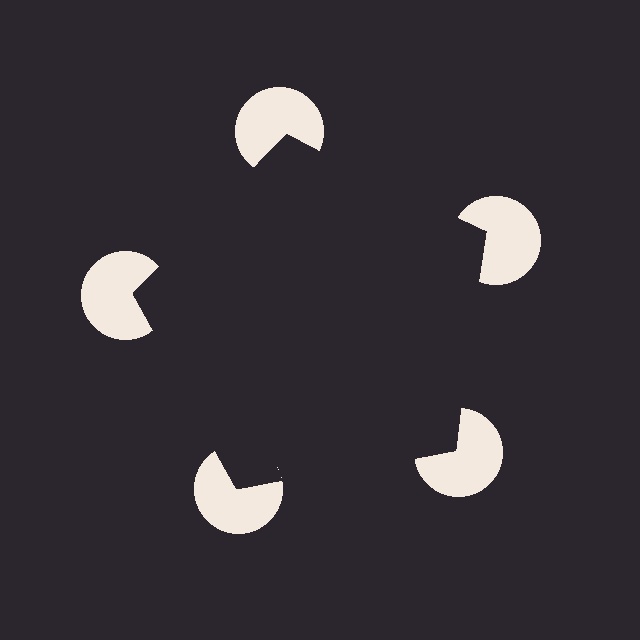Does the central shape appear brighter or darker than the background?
It typically appears slightly darker than the background, even though no actual brightness change is drawn.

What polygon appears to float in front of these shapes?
An illusory pentagon — its edges are inferred from the aligned wedge cuts in the pac-man discs, not physically drawn.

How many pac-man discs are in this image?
There are 5 — one at each vertex of the illusory pentagon.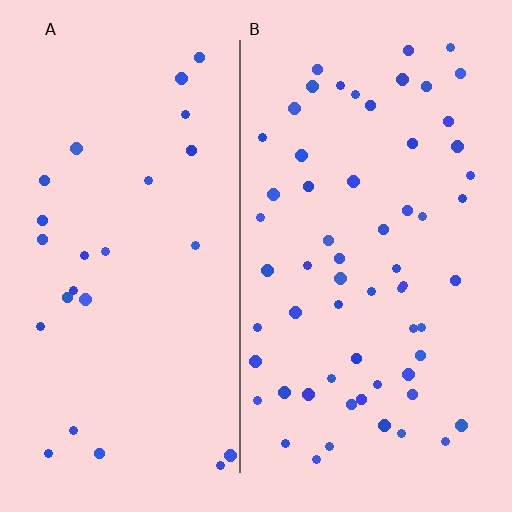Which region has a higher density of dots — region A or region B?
B (the right).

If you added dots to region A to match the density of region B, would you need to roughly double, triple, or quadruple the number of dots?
Approximately double.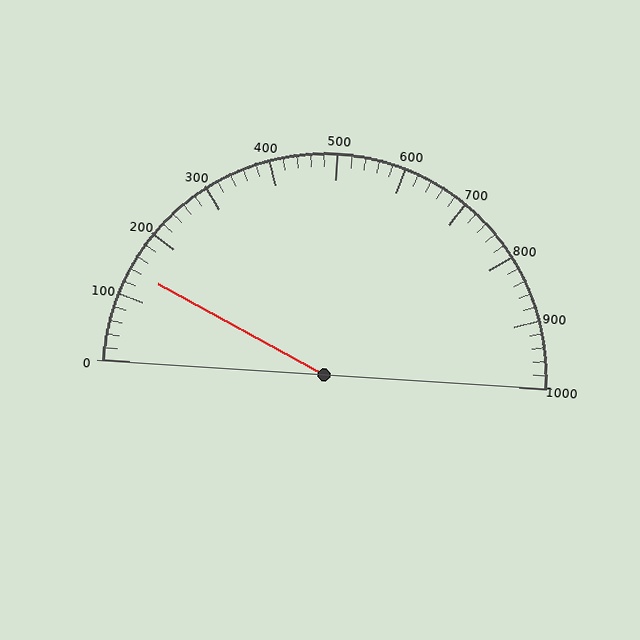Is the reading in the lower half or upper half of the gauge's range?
The reading is in the lower half of the range (0 to 1000).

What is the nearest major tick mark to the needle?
The nearest major tick mark is 100.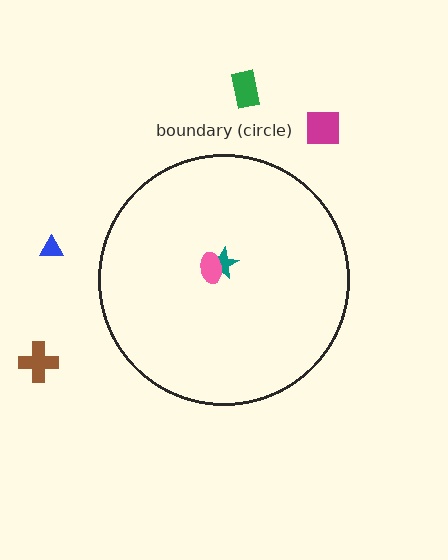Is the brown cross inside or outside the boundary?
Outside.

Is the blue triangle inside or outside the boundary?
Outside.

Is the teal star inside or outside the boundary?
Inside.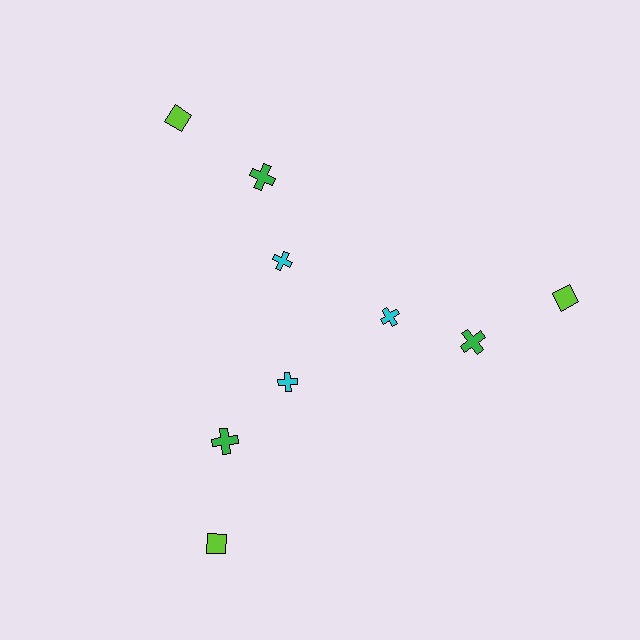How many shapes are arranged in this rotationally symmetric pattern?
There are 9 shapes, arranged in 3 groups of 3.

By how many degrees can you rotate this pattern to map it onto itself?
The pattern maps onto itself every 120 degrees of rotation.